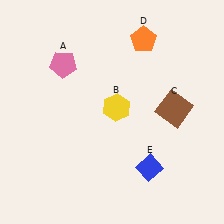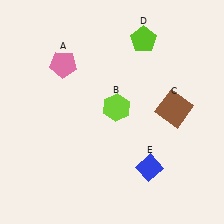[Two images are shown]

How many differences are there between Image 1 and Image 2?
There are 2 differences between the two images.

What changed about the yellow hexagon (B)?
In Image 1, B is yellow. In Image 2, it changed to lime.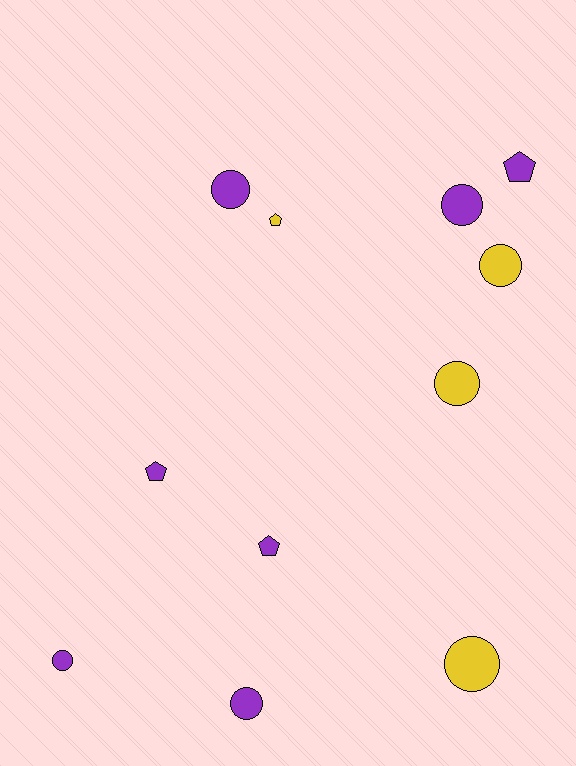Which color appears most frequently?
Purple, with 7 objects.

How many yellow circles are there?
There are 3 yellow circles.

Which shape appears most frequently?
Circle, with 7 objects.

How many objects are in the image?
There are 11 objects.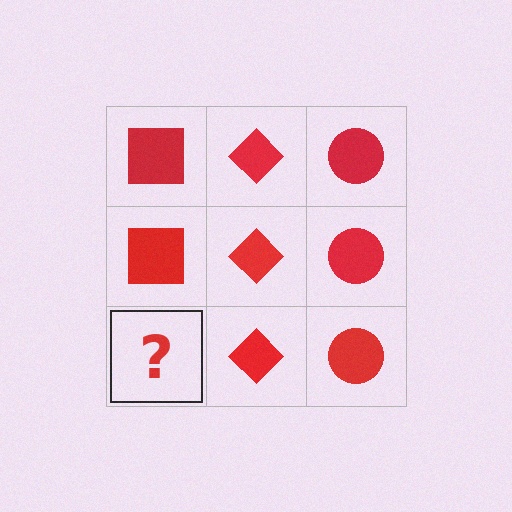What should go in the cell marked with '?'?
The missing cell should contain a red square.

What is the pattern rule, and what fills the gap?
The rule is that each column has a consistent shape. The gap should be filled with a red square.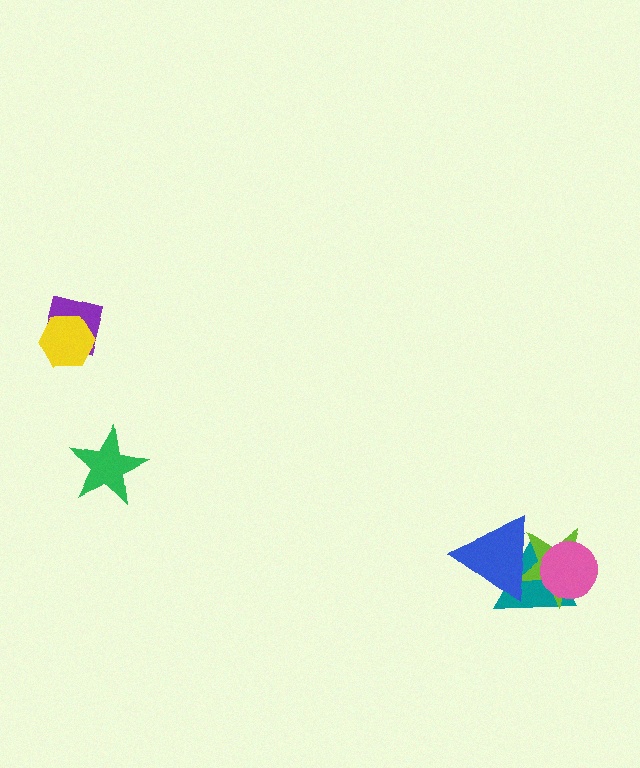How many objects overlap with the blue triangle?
2 objects overlap with the blue triangle.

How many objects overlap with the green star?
0 objects overlap with the green star.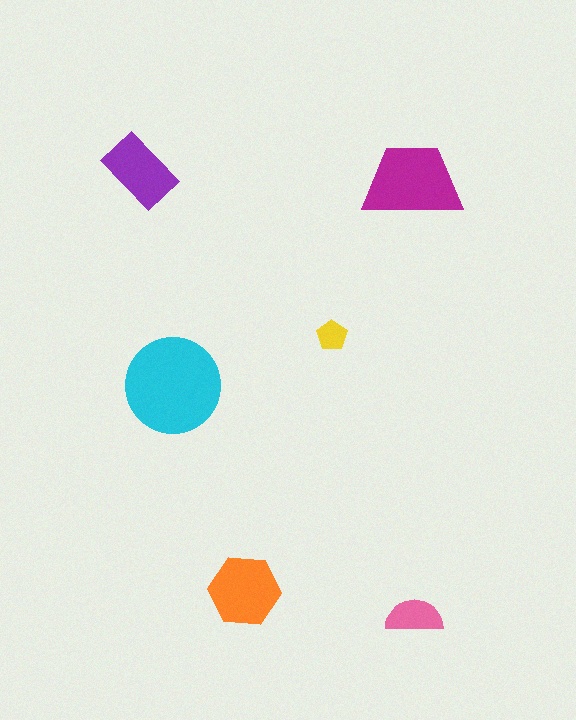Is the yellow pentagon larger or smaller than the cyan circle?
Smaller.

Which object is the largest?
The cyan circle.